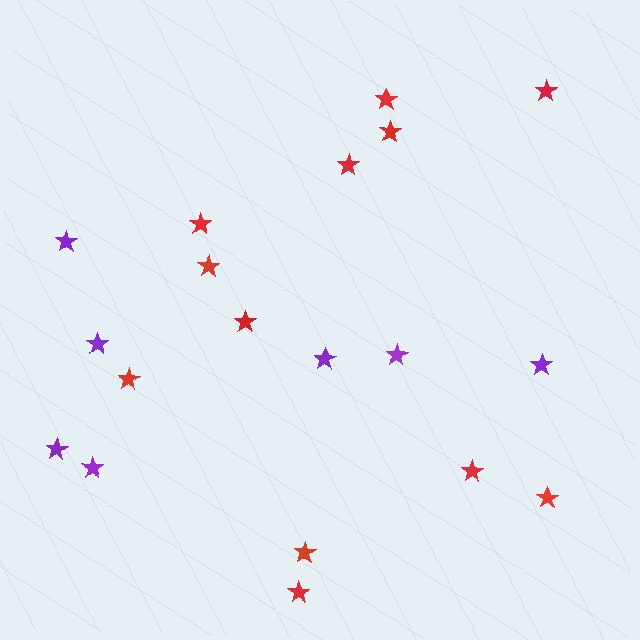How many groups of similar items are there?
There are 2 groups: one group of red stars (12) and one group of purple stars (7).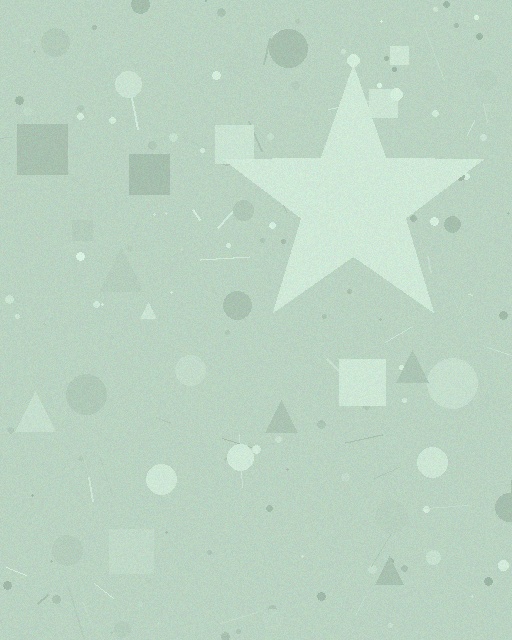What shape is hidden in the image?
A star is hidden in the image.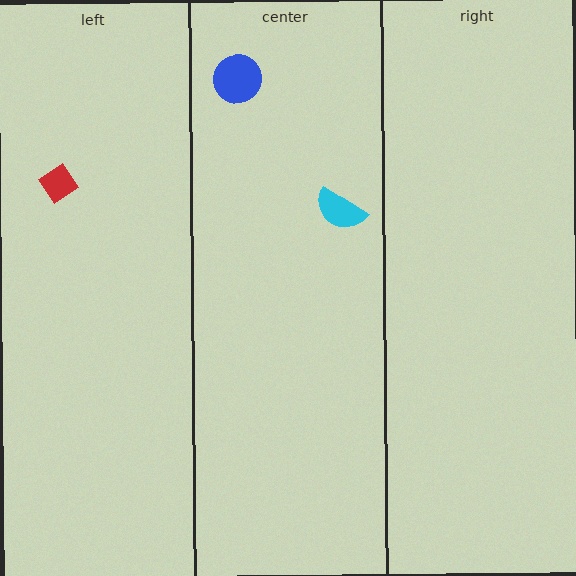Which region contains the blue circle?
The center region.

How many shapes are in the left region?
1.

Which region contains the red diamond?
The left region.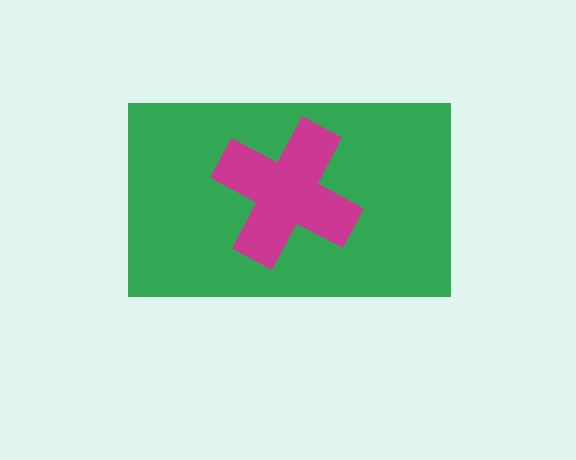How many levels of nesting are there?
2.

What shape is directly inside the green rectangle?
The magenta cross.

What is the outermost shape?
The green rectangle.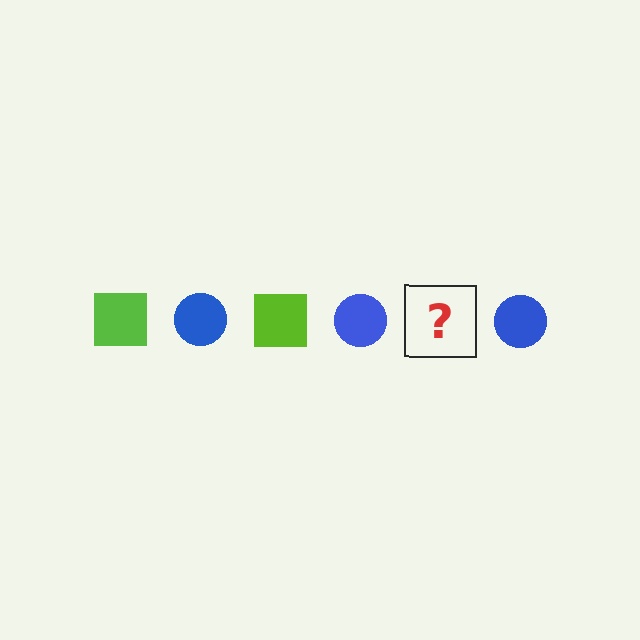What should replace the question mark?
The question mark should be replaced with a lime square.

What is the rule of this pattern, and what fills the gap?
The rule is that the pattern alternates between lime square and blue circle. The gap should be filled with a lime square.